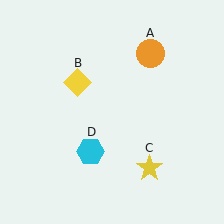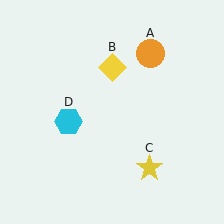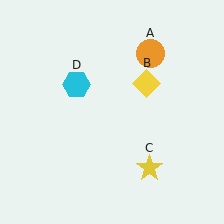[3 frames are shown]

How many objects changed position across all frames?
2 objects changed position: yellow diamond (object B), cyan hexagon (object D).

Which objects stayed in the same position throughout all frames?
Orange circle (object A) and yellow star (object C) remained stationary.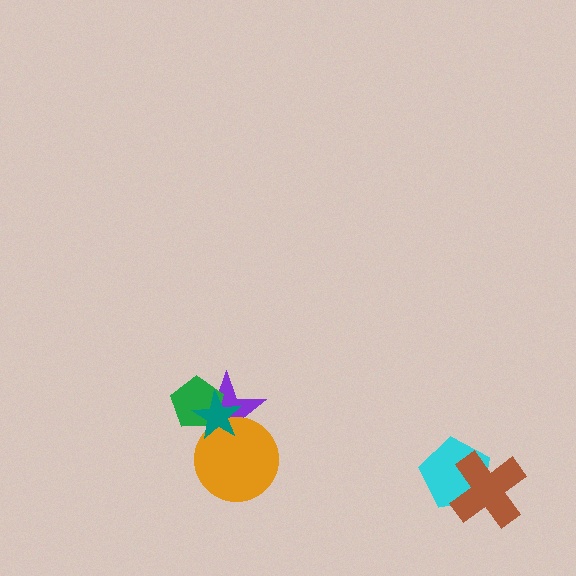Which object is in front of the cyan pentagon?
The brown cross is in front of the cyan pentagon.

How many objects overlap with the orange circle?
2 objects overlap with the orange circle.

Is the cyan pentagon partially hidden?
Yes, it is partially covered by another shape.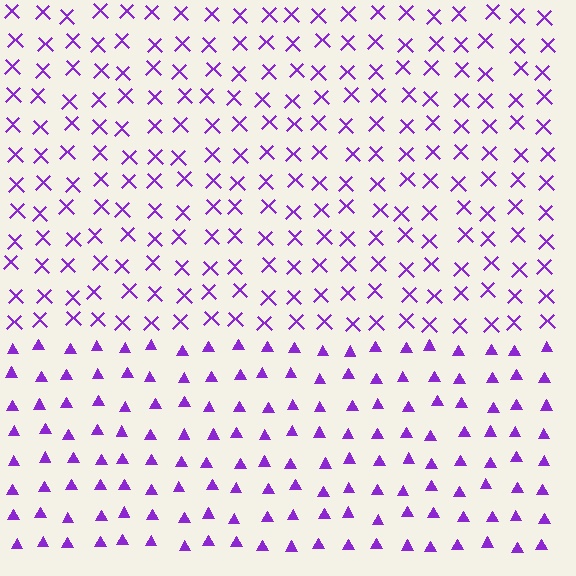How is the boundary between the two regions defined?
The boundary is defined by a change in element shape: X marks inside vs. triangles outside. All elements share the same color and spacing.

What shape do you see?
I see a rectangle.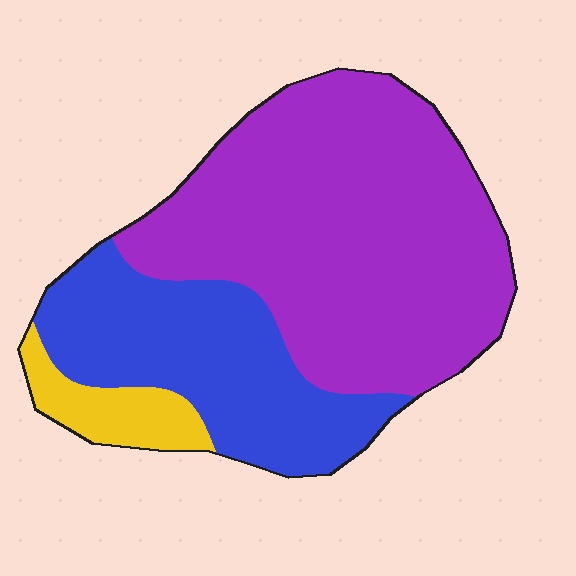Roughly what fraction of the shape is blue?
Blue takes up between a sixth and a third of the shape.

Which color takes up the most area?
Purple, at roughly 60%.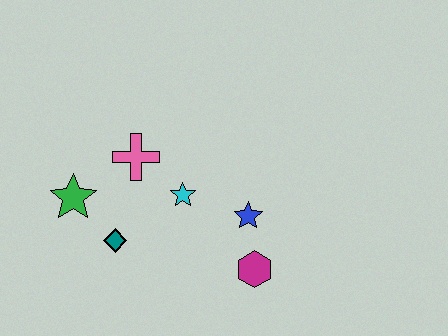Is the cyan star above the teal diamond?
Yes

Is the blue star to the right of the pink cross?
Yes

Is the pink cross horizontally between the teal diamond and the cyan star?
Yes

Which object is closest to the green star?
The teal diamond is closest to the green star.